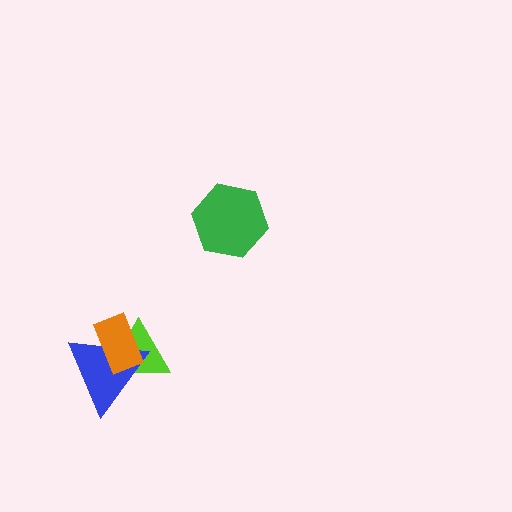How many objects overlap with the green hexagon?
0 objects overlap with the green hexagon.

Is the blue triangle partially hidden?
Yes, it is partially covered by another shape.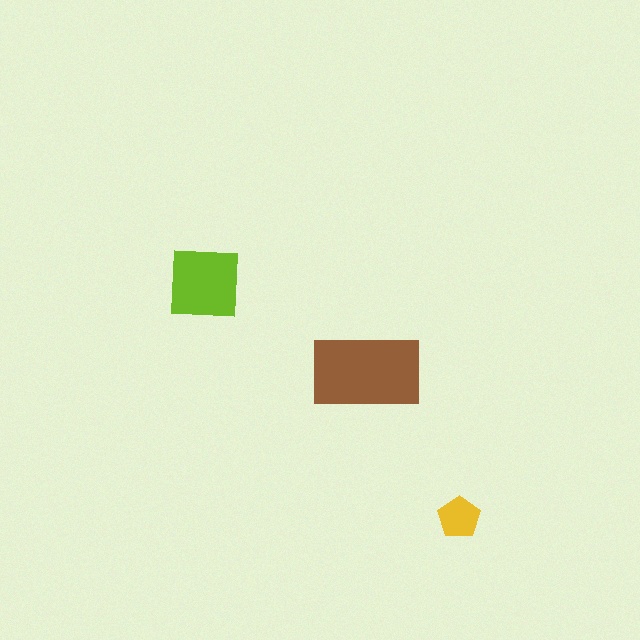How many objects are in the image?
There are 3 objects in the image.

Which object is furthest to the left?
The lime square is leftmost.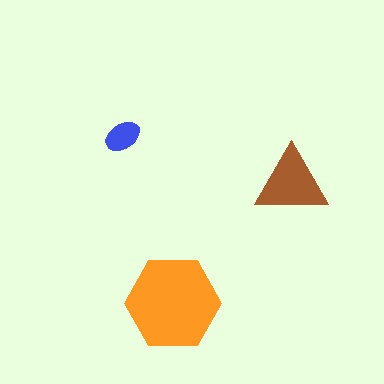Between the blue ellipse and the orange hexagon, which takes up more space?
The orange hexagon.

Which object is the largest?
The orange hexagon.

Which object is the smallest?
The blue ellipse.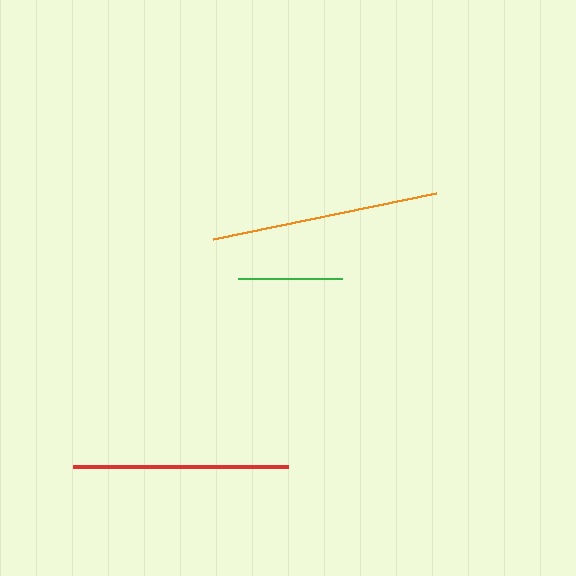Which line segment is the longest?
The orange line is the longest at approximately 228 pixels.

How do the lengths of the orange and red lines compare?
The orange and red lines are approximately the same length.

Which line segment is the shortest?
The green line is the shortest at approximately 104 pixels.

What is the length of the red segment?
The red segment is approximately 215 pixels long.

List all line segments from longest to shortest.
From longest to shortest: orange, red, green.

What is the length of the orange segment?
The orange segment is approximately 228 pixels long.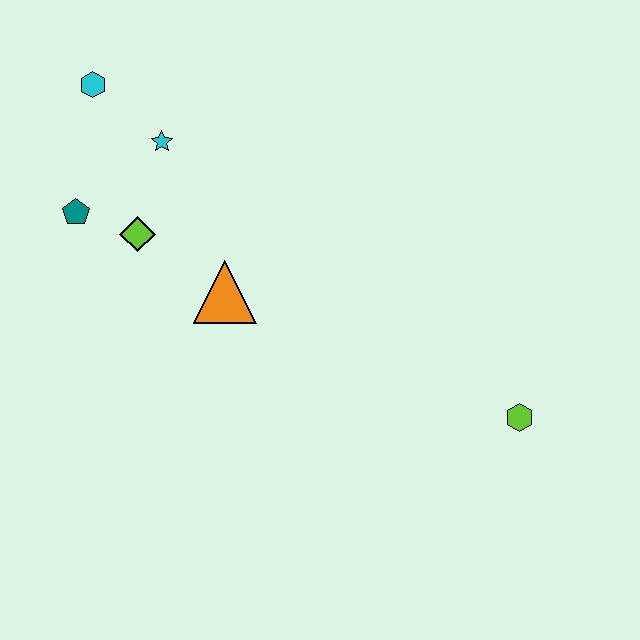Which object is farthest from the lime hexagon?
The cyan hexagon is farthest from the lime hexagon.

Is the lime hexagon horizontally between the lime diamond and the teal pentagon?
No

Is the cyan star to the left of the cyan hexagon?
No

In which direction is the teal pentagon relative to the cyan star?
The teal pentagon is to the left of the cyan star.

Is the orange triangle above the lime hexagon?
Yes